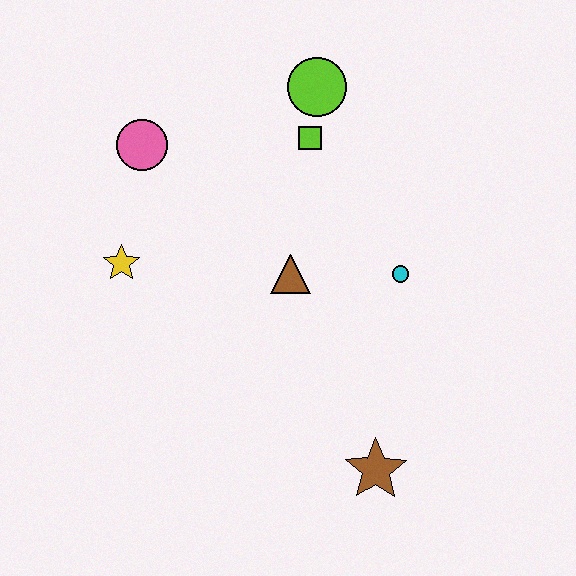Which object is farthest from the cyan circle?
The pink circle is farthest from the cyan circle.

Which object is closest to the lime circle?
The lime square is closest to the lime circle.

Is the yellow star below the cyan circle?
No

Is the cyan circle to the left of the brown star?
No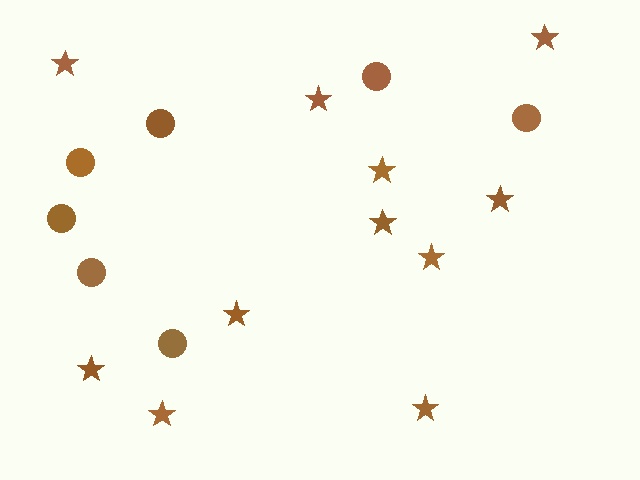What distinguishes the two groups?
There are 2 groups: one group of stars (11) and one group of circles (7).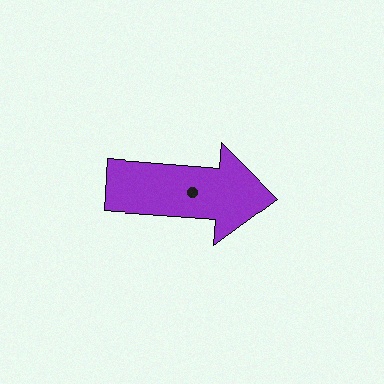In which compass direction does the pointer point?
East.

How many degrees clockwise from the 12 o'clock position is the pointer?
Approximately 94 degrees.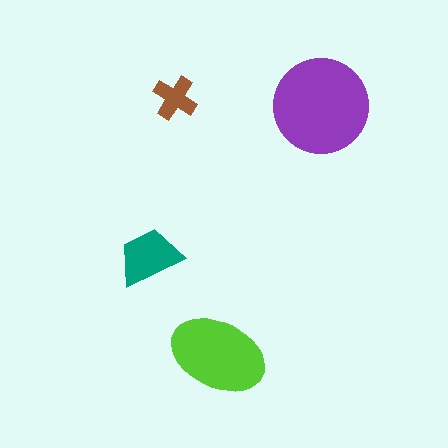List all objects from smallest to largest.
The brown cross, the teal trapezoid, the lime ellipse, the purple circle.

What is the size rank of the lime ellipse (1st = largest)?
2nd.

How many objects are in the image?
There are 4 objects in the image.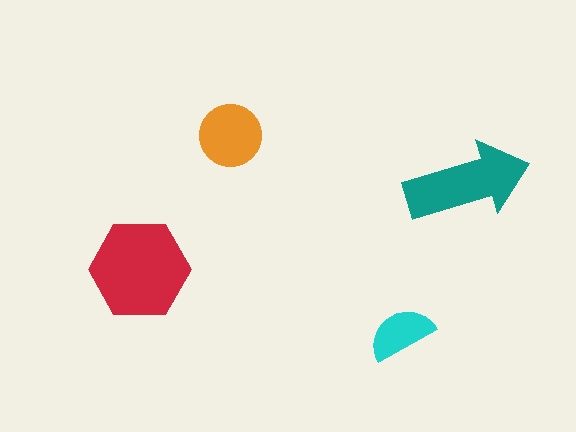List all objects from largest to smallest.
The red hexagon, the teal arrow, the orange circle, the cyan semicircle.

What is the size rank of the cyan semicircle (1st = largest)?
4th.